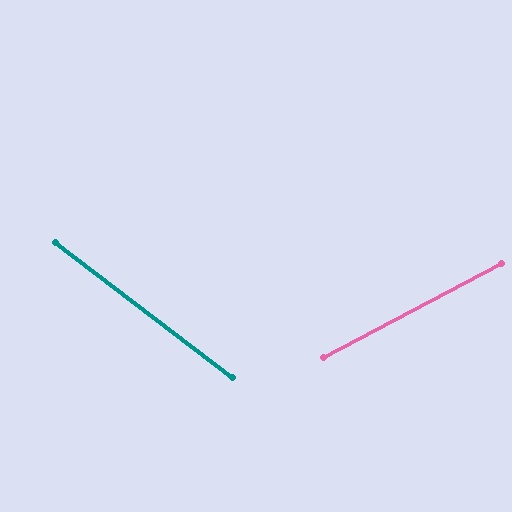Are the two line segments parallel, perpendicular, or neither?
Neither parallel nor perpendicular — they differ by about 65°.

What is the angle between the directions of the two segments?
Approximately 65 degrees.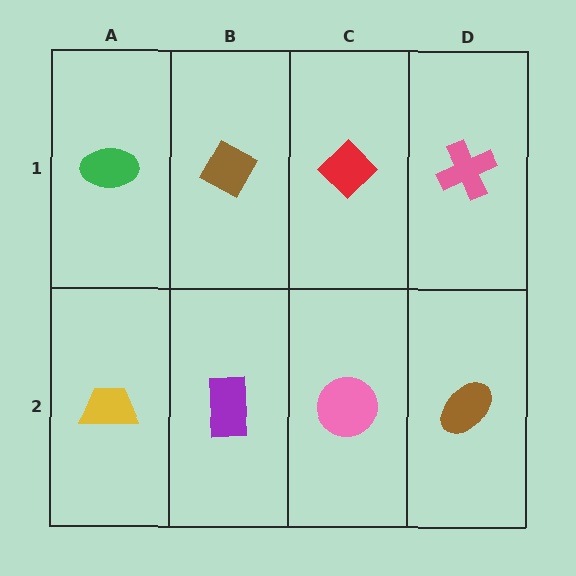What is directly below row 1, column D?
A brown ellipse.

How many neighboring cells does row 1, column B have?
3.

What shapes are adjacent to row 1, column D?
A brown ellipse (row 2, column D), a red diamond (row 1, column C).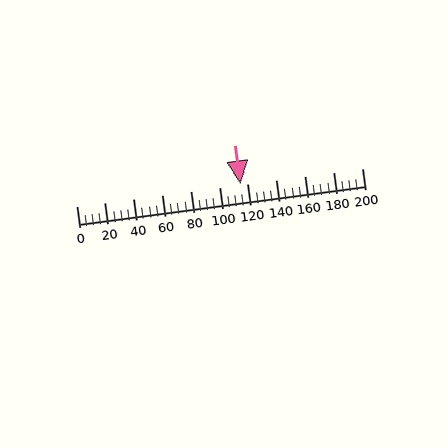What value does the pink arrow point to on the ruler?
The pink arrow points to approximately 115.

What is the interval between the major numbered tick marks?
The major tick marks are spaced 20 units apart.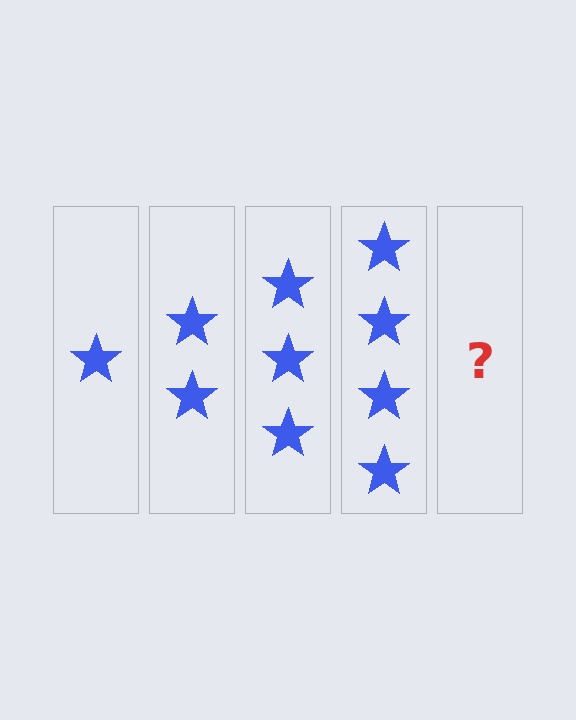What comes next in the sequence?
The next element should be 5 stars.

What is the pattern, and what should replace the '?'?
The pattern is that each step adds one more star. The '?' should be 5 stars.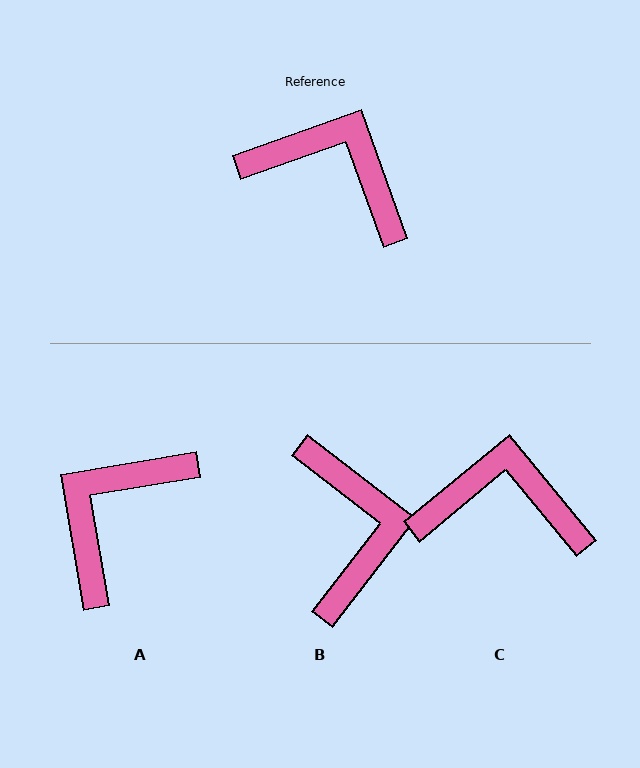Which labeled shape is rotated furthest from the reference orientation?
A, about 80 degrees away.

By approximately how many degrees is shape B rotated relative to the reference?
Approximately 57 degrees clockwise.